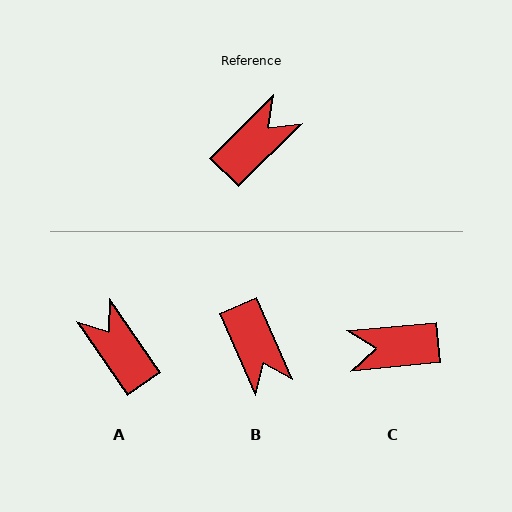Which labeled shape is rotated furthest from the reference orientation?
C, about 140 degrees away.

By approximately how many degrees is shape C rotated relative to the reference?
Approximately 140 degrees counter-clockwise.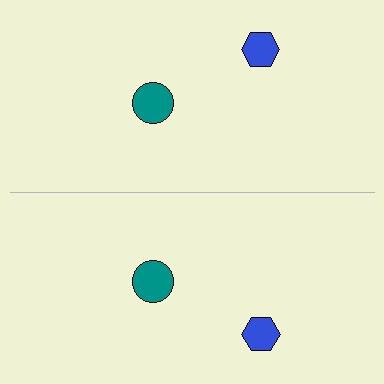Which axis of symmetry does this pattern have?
The pattern has a horizontal axis of symmetry running through the center of the image.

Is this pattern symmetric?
Yes, this pattern has bilateral (reflection) symmetry.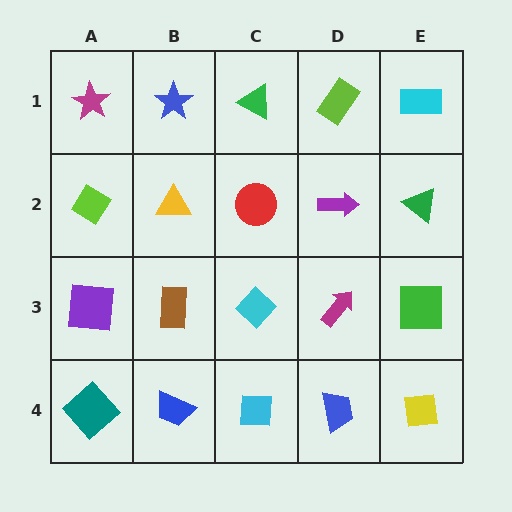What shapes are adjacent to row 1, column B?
A yellow triangle (row 2, column B), a magenta star (row 1, column A), a green triangle (row 1, column C).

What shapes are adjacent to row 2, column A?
A magenta star (row 1, column A), a purple square (row 3, column A), a yellow triangle (row 2, column B).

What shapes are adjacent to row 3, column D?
A purple arrow (row 2, column D), a blue trapezoid (row 4, column D), a cyan diamond (row 3, column C), a green square (row 3, column E).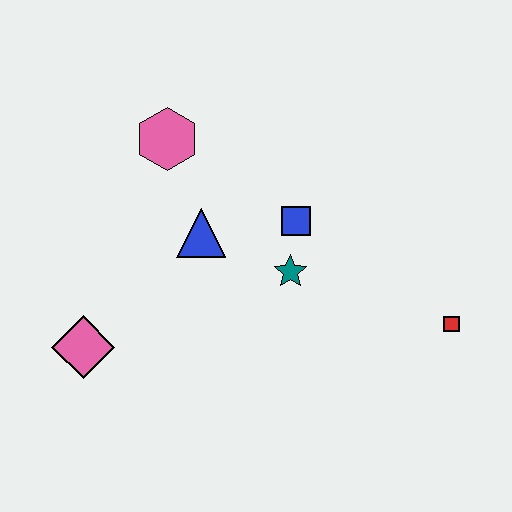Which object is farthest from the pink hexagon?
The red square is farthest from the pink hexagon.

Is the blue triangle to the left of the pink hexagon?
No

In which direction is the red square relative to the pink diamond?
The red square is to the right of the pink diamond.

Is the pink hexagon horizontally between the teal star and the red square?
No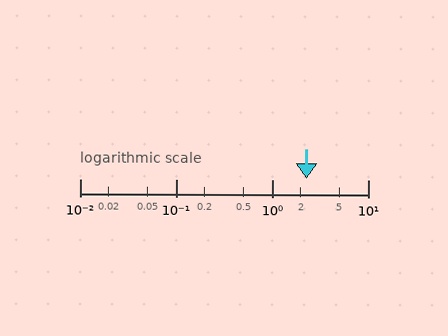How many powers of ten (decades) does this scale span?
The scale spans 3 decades, from 0.01 to 10.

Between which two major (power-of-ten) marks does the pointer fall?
The pointer is between 1 and 10.